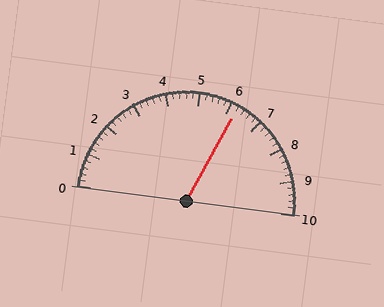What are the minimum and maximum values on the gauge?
The gauge ranges from 0 to 10.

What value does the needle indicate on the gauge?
The needle indicates approximately 6.2.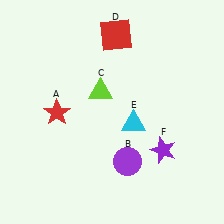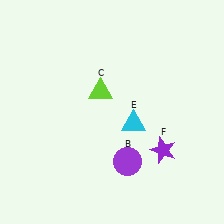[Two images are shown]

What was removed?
The red square (D), the red star (A) were removed in Image 2.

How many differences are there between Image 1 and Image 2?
There are 2 differences between the two images.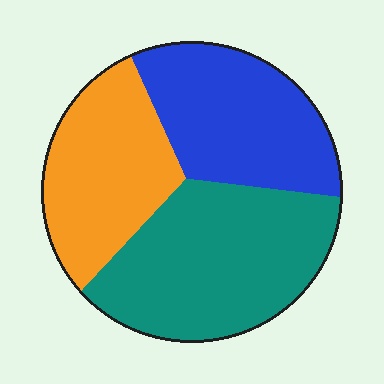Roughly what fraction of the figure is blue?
Blue covers roughly 30% of the figure.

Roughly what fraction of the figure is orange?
Orange covers roughly 30% of the figure.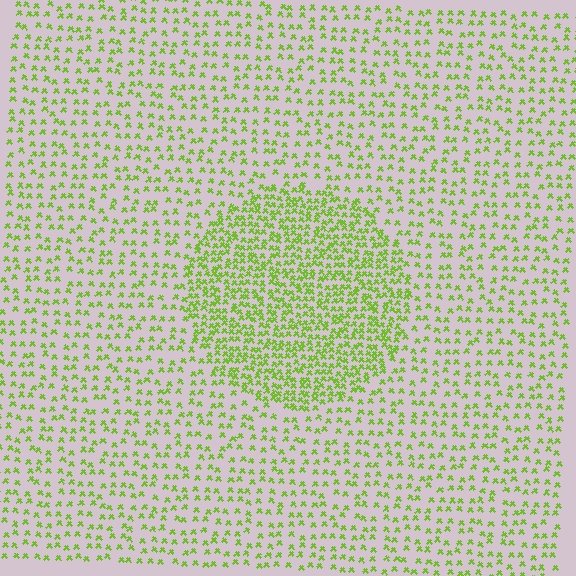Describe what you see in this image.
The image contains small lime elements arranged at two different densities. A circle-shaped region is visible where the elements are more densely packed than the surrounding area.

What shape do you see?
I see a circle.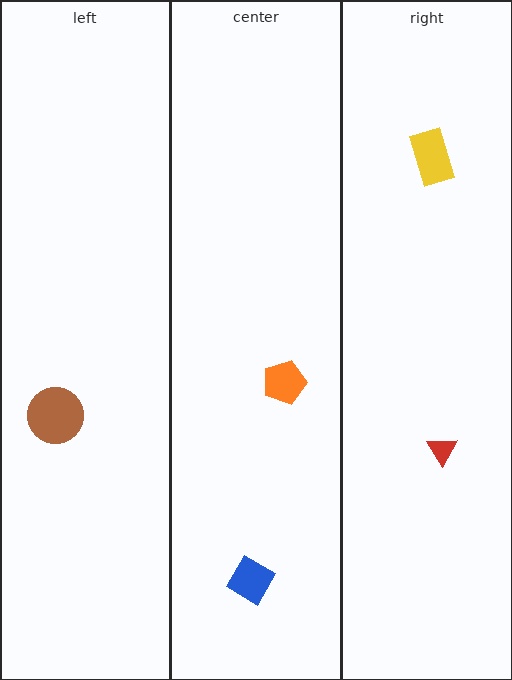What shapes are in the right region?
The yellow rectangle, the red triangle.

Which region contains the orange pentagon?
The center region.